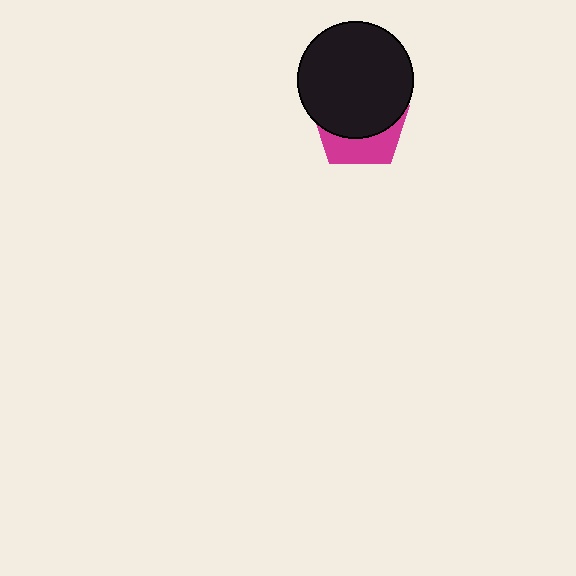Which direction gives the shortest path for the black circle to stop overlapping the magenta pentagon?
Moving up gives the shortest separation.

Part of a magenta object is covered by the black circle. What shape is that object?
It is a pentagon.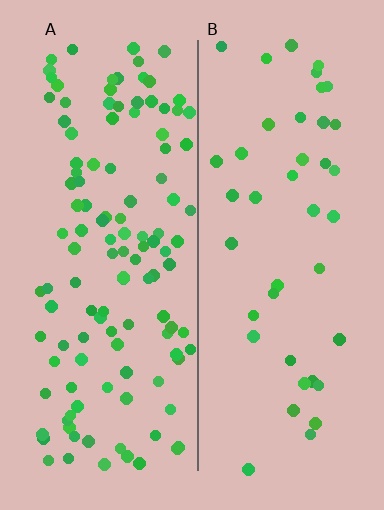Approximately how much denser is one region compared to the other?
Approximately 2.8× — region A over region B.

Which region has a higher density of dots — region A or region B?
A (the left).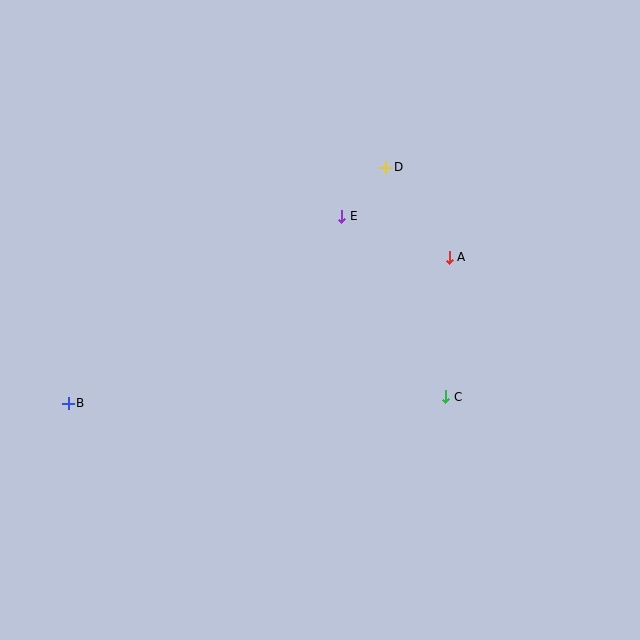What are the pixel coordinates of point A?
Point A is at (449, 257).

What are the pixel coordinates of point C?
Point C is at (446, 397).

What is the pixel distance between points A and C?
The distance between A and C is 139 pixels.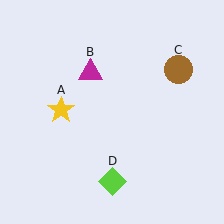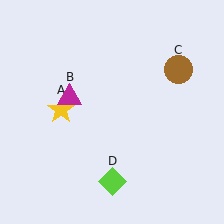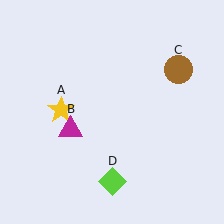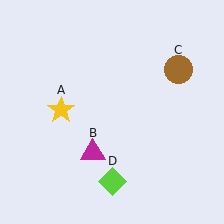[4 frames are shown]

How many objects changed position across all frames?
1 object changed position: magenta triangle (object B).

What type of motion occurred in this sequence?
The magenta triangle (object B) rotated counterclockwise around the center of the scene.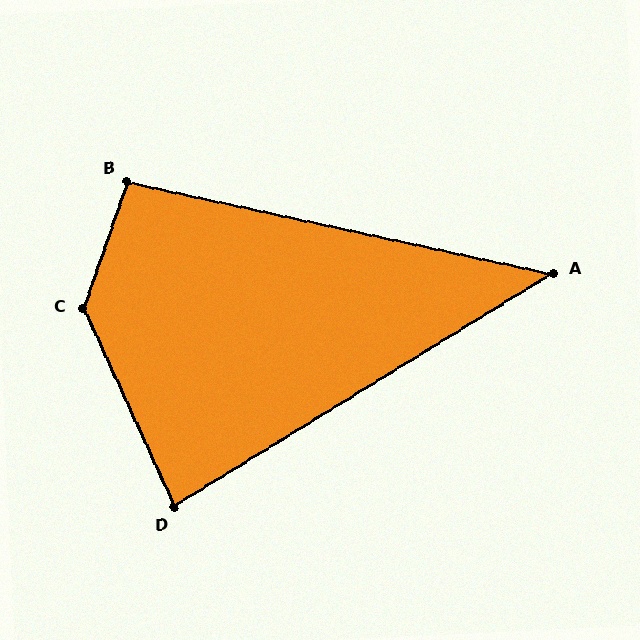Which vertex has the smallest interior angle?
A, at approximately 44 degrees.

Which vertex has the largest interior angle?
C, at approximately 136 degrees.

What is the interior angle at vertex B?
Approximately 97 degrees (obtuse).